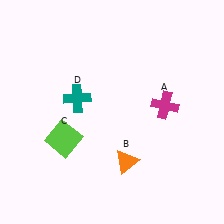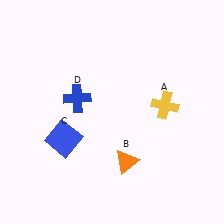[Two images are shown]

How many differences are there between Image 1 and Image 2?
There are 3 differences between the two images.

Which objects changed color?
A changed from magenta to yellow. C changed from lime to blue. D changed from teal to blue.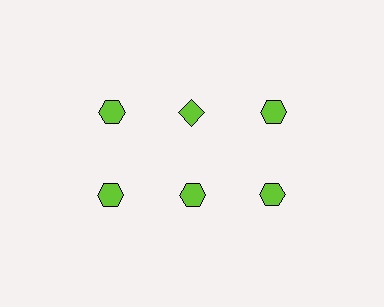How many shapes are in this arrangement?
There are 6 shapes arranged in a grid pattern.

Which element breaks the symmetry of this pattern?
The lime diamond in the top row, second from left column breaks the symmetry. All other shapes are lime hexagons.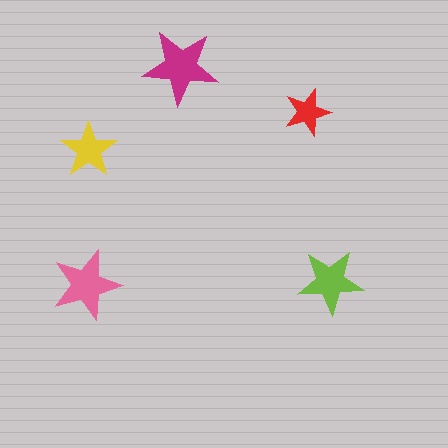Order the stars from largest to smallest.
the magenta one, the pink one, the lime one, the yellow one, the red one.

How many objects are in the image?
There are 5 objects in the image.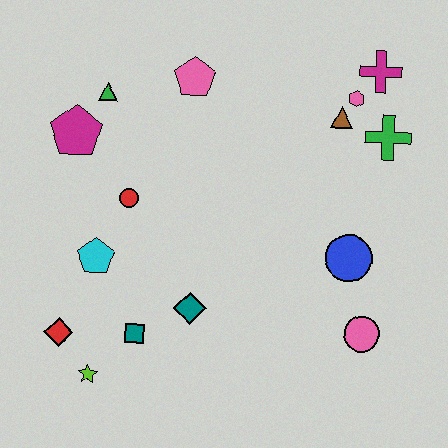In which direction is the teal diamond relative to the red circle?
The teal diamond is below the red circle.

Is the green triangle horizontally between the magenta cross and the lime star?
Yes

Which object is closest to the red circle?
The cyan pentagon is closest to the red circle.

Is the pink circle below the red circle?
Yes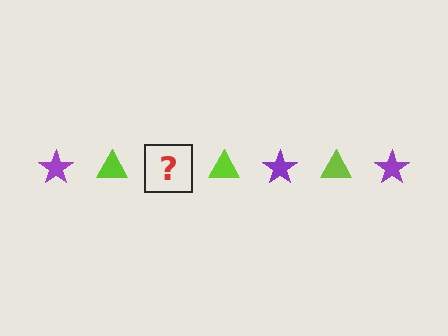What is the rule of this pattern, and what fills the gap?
The rule is that the pattern alternates between purple star and lime triangle. The gap should be filled with a purple star.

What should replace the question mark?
The question mark should be replaced with a purple star.